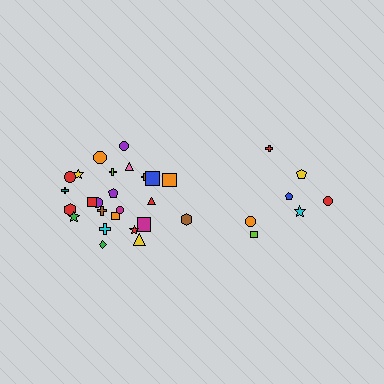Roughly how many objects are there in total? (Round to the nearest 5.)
Roughly 30 objects in total.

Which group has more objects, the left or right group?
The left group.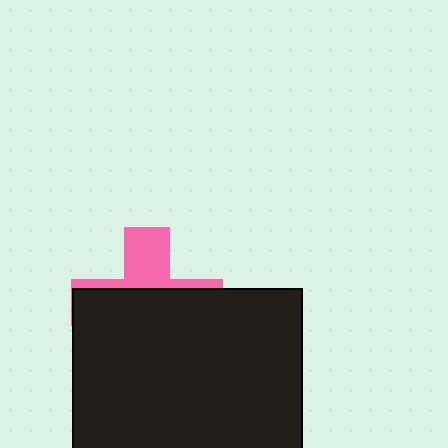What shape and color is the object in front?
The object in front is a black rectangle.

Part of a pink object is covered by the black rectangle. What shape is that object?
It is a cross.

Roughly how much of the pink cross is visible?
A small part of it is visible (roughly 30%).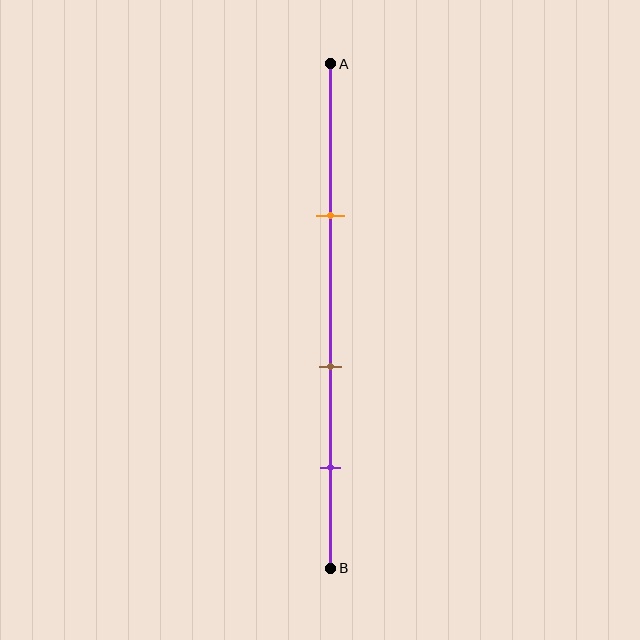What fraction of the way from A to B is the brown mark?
The brown mark is approximately 60% (0.6) of the way from A to B.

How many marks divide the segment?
There are 3 marks dividing the segment.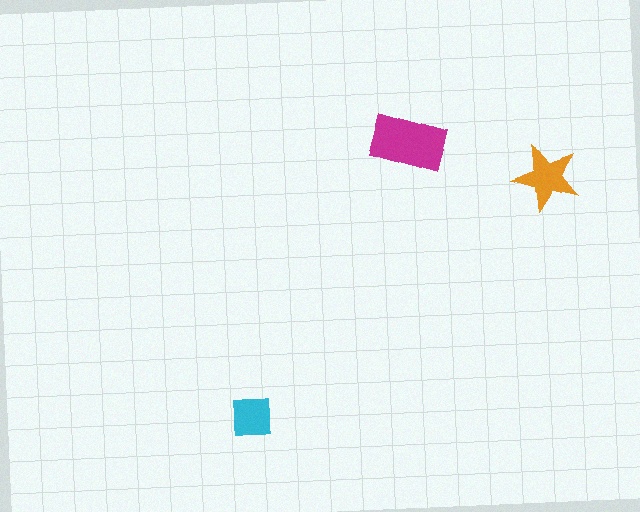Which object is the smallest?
The cyan square.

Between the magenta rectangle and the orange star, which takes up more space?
The magenta rectangle.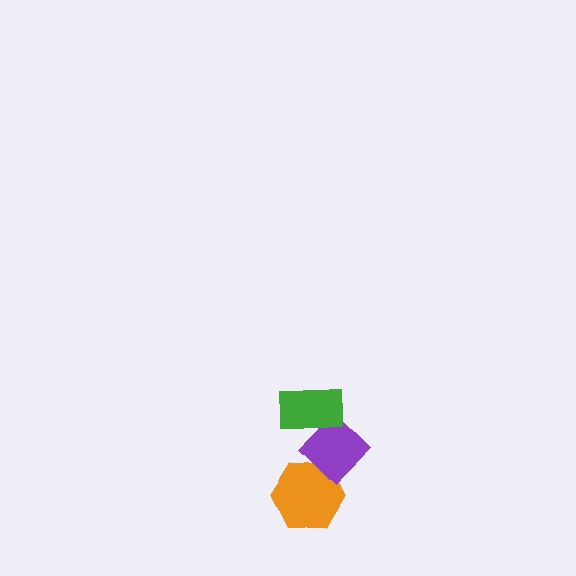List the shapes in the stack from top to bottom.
From top to bottom: the green rectangle, the purple diamond, the orange hexagon.